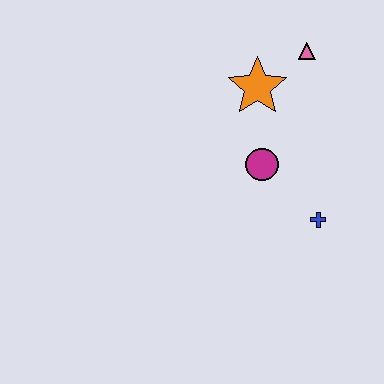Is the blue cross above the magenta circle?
No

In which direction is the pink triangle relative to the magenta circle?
The pink triangle is above the magenta circle.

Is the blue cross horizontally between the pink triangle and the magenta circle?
No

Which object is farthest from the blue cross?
The pink triangle is farthest from the blue cross.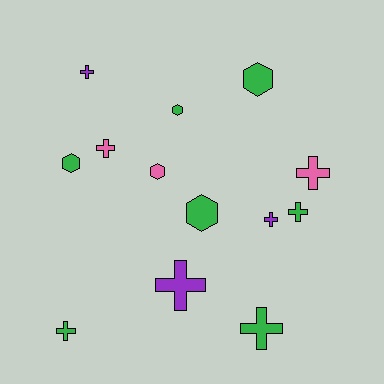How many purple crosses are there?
There are 3 purple crosses.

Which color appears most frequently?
Green, with 7 objects.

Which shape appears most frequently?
Cross, with 8 objects.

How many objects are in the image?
There are 13 objects.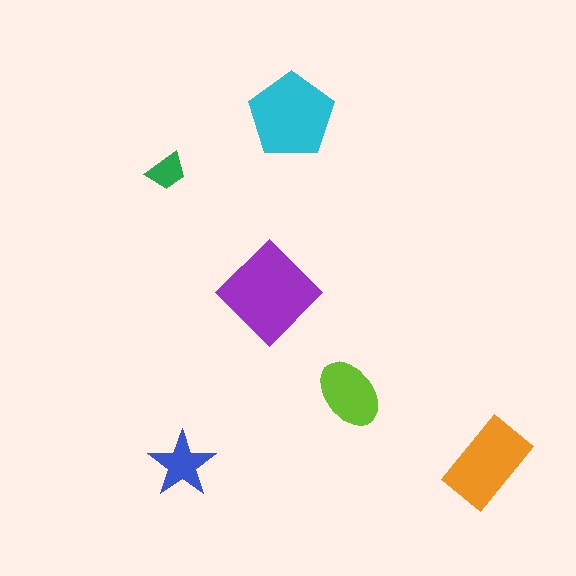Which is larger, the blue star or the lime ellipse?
The lime ellipse.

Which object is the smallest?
The green trapezoid.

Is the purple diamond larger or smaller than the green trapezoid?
Larger.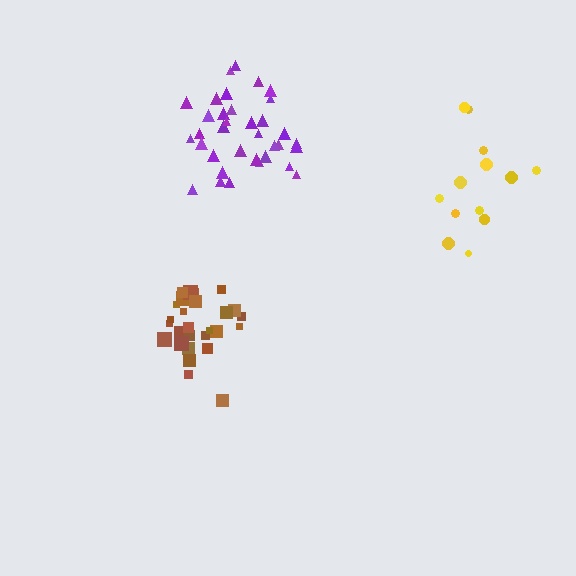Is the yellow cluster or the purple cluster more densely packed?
Purple.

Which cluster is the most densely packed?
Brown.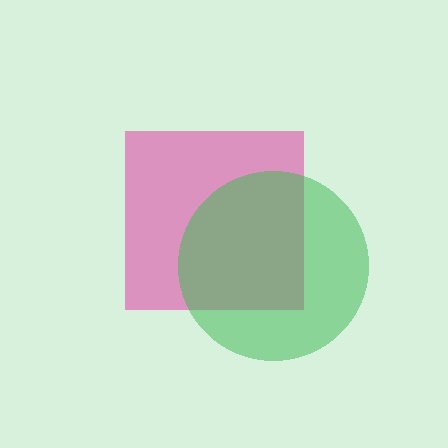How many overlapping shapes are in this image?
There are 2 overlapping shapes in the image.